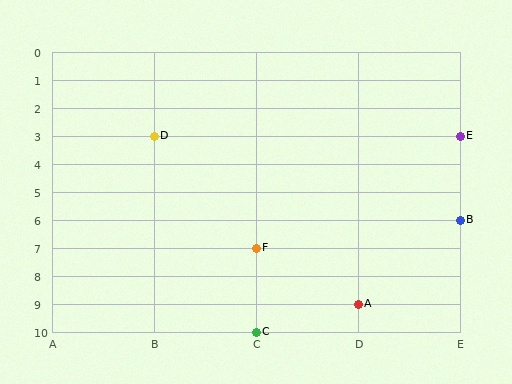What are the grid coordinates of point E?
Point E is at grid coordinates (E, 3).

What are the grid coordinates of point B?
Point B is at grid coordinates (E, 6).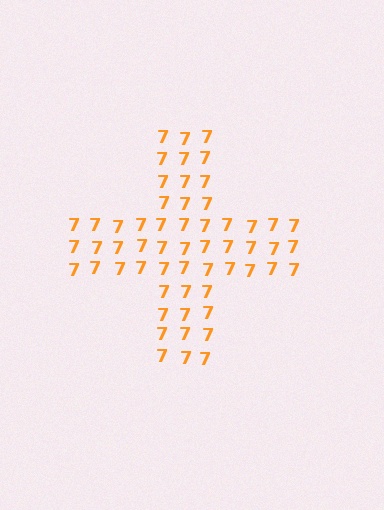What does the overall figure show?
The overall figure shows a cross.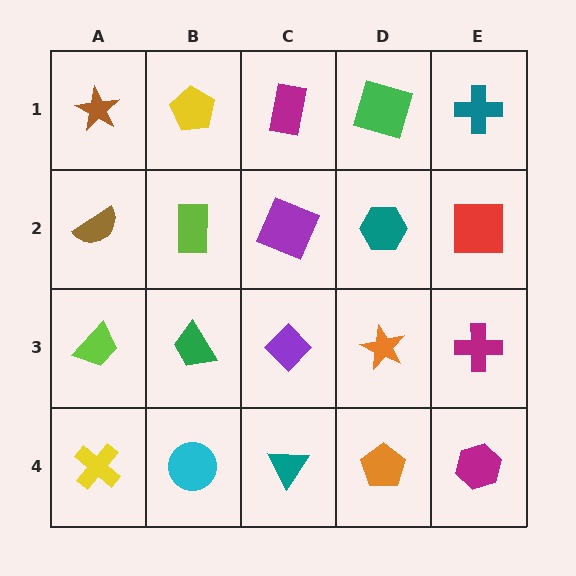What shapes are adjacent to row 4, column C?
A purple diamond (row 3, column C), a cyan circle (row 4, column B), an orange pentagon (row 4, column D).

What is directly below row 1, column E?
A red square.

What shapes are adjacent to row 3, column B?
A lime rectangle (row 2, column B), a cyan circle (row 4, column B), a lime trapezoid (row 3, column A), a purple diamond (row 3, column C).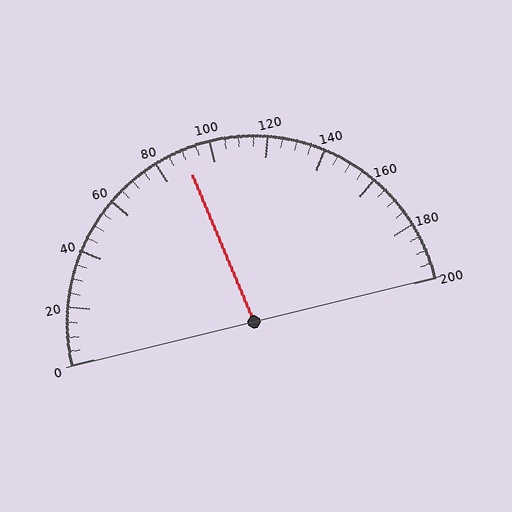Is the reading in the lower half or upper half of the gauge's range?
The reading is in the lower half of the range (0 to 200).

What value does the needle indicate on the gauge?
The needle indicates approximately 90.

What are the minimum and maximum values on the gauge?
The gauge ranges from 0 to 200.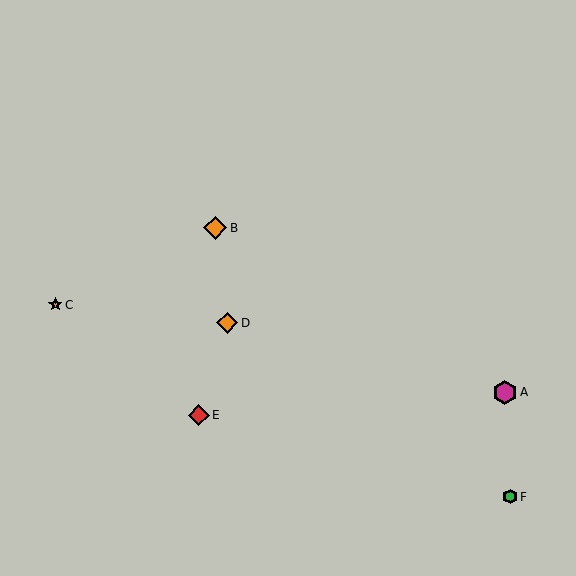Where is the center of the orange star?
The center of the orange star is at (55, 305).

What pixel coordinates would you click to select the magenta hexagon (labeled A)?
Click at (505, 392) to select the magenta hexagon A.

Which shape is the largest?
The magenta hexagon (labeled A) is the largest.